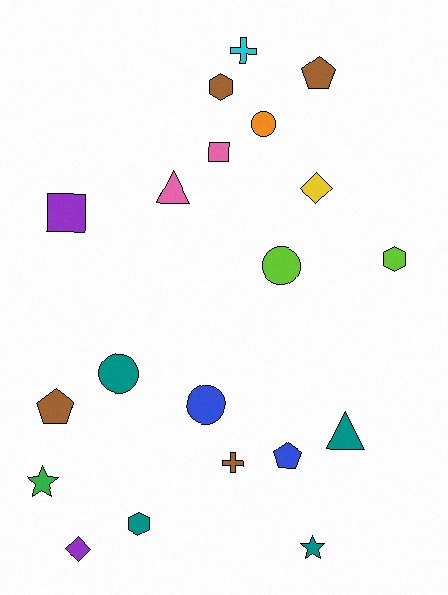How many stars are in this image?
There are 2 stars.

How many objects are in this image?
There are 20 objects.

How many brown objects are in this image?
There are 4 brown objects.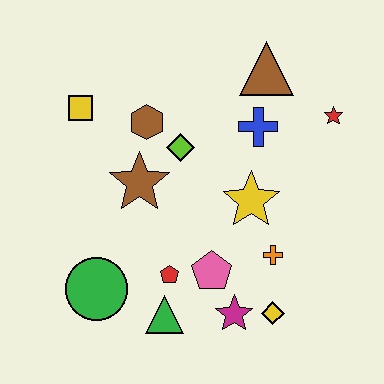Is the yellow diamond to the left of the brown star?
No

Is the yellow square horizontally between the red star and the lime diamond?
No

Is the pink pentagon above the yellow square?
No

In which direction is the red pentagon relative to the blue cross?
The red pentagon is below the blue cross.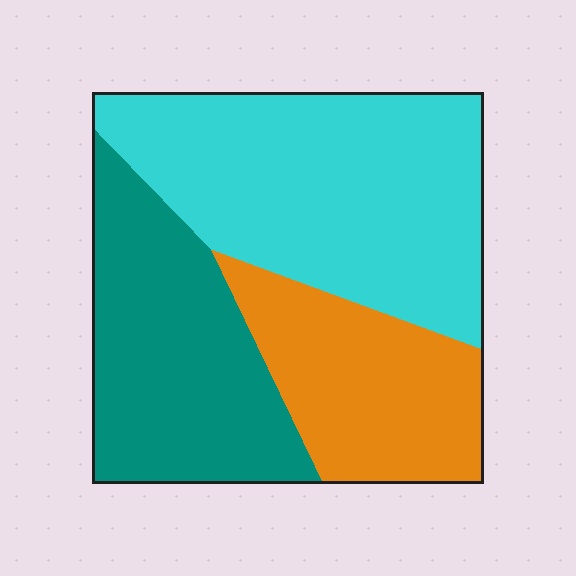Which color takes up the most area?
Cyan, at roughly 45%.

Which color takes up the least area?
Orange, at roughly 25%.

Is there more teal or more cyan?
Cyan.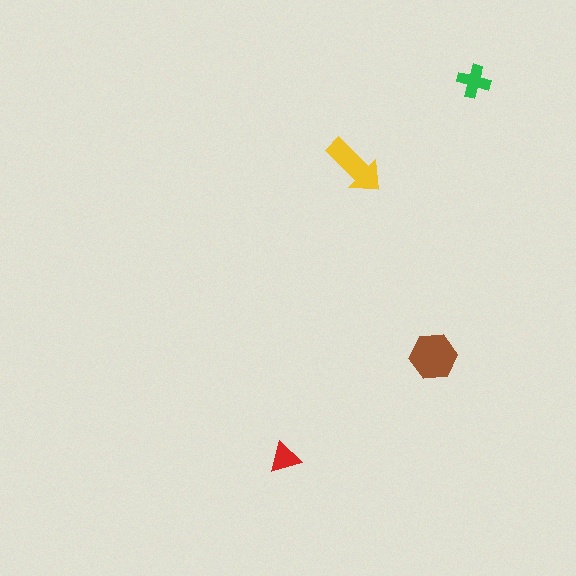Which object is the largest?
The brown hexagon.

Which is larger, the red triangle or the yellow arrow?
The yellow arrow.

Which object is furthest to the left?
The red triangle is leftmost.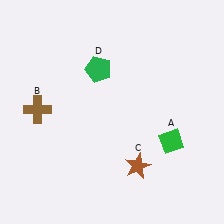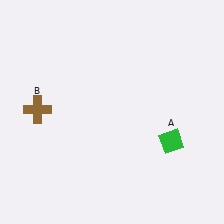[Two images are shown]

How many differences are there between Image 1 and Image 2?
There are 2 differences between the two images.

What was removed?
The brown star (C), the green pentagon (D) were removed in Image 2.